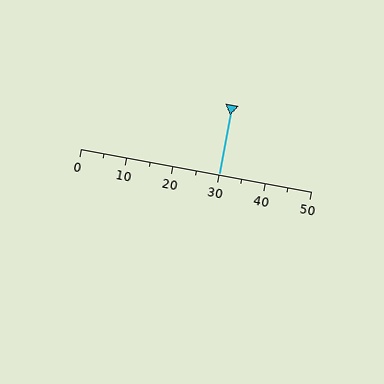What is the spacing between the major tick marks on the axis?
The major ticks are spaced 10 apart.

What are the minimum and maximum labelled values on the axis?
The axis runs from 0 to 50.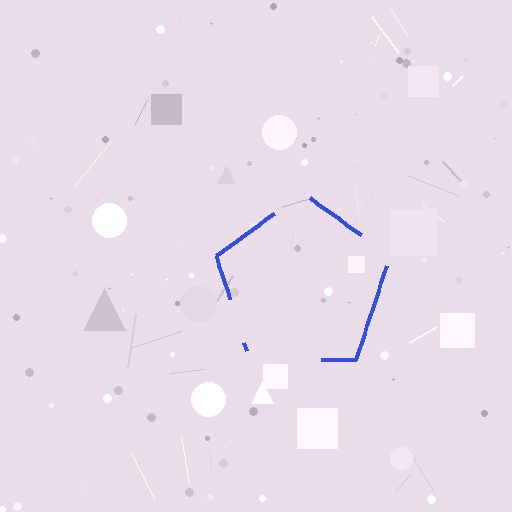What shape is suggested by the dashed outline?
The dashed outline suggests a pentagon.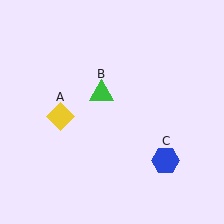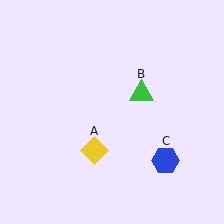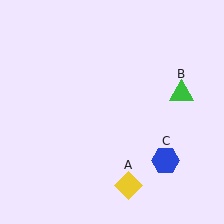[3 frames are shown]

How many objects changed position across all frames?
2 objects changed position: yellow diamond (object A), green triangle (object B).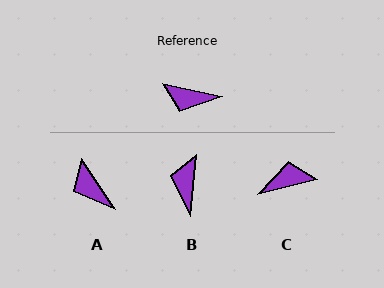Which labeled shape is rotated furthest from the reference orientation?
C, about 153 degrees away.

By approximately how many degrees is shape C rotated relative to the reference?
Approximately 153 degrees clockwise.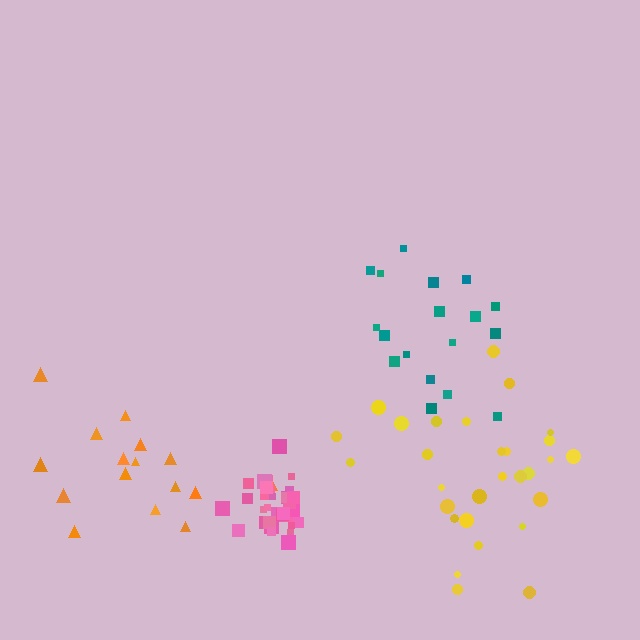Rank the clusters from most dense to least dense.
pink, teal, orange, yellow.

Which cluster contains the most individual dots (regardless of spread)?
Pink (33).